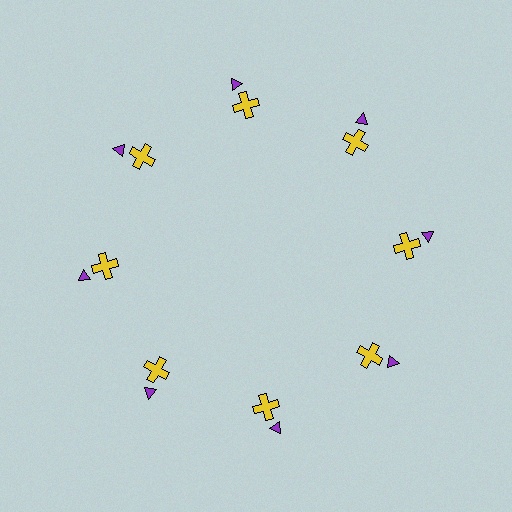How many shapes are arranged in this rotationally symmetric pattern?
There are 16 shapes, arranged in 8 groups of 2.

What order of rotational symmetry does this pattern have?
This pattern has 8-fold rotational symmetry.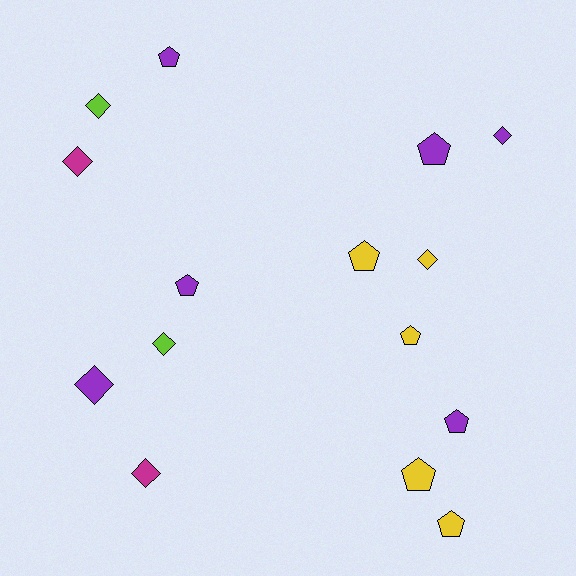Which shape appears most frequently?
Pentagon, with 8 objects.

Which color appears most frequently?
Purple, with 6 objects.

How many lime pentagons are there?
There are no lime pentagons.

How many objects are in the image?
There are 15 objects.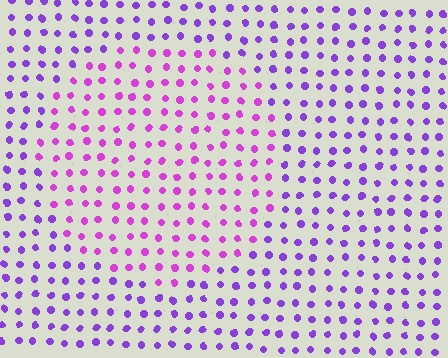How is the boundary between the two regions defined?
The boundary is defined purely by a slight shift in hue (about 31 degrees). Spacing, size, and orientation are identical on both sides.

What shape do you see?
I see a circle.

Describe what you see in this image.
The image is filled with small purple elements in a uniform arrangement. A circle-shaped region is visible where the elements are tinted to a slightly different hue, forming a subtle color boundary.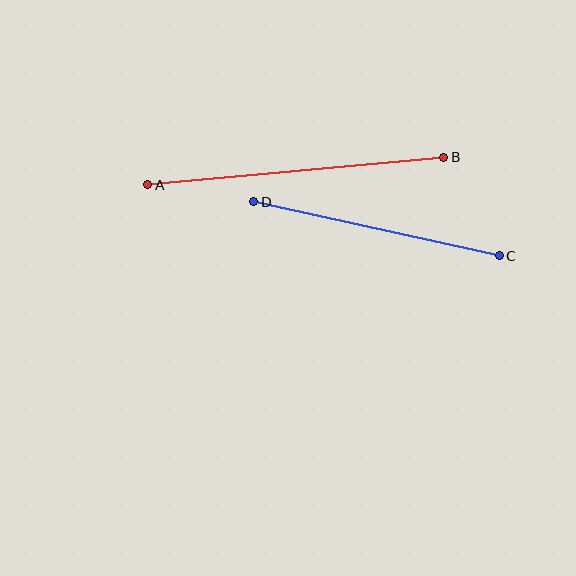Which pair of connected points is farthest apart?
Points A and B are farthest apart.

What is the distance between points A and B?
The distance is approximately 297 pixels.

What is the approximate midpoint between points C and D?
The midpoint is at approximately (377, 229) pixels.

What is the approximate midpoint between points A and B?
The midpoint is at approximately (296, 171) pixels.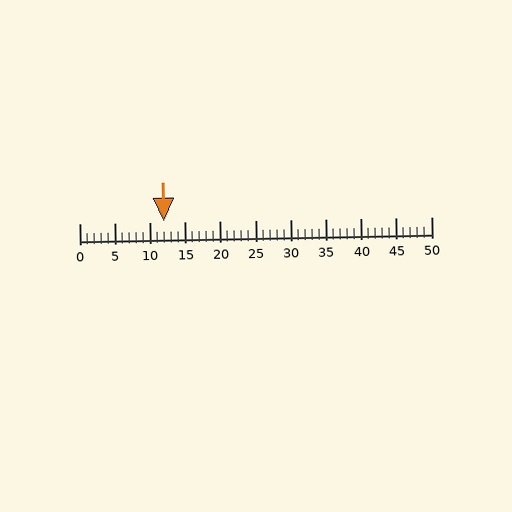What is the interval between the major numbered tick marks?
The major tick marks are spaced 5 units apart.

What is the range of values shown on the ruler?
The ruler shows values from 0 to 50.